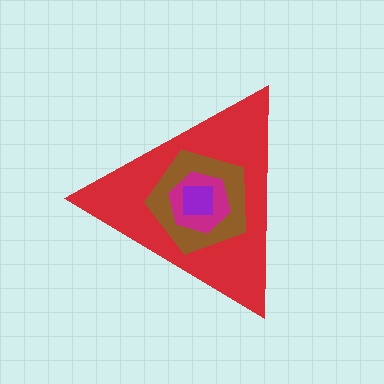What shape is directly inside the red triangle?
The brown pentagon.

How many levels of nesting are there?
4.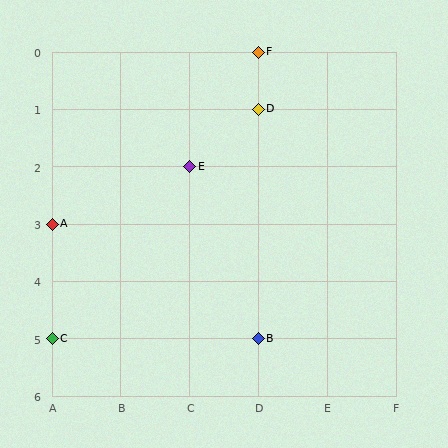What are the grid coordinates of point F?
Point F is at grid coordinates (D, 0).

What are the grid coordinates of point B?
Point B is at grid coordinates (D, 5).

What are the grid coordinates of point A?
Point A is at grid coordinates (A, 3).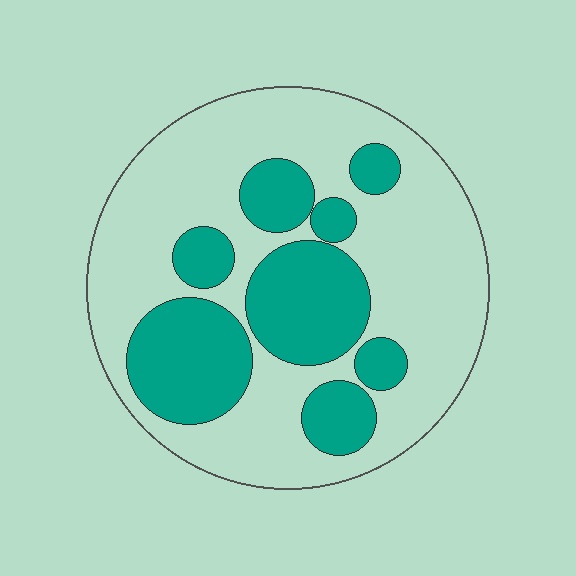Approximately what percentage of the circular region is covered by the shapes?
Approximately 35%.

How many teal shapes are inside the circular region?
8.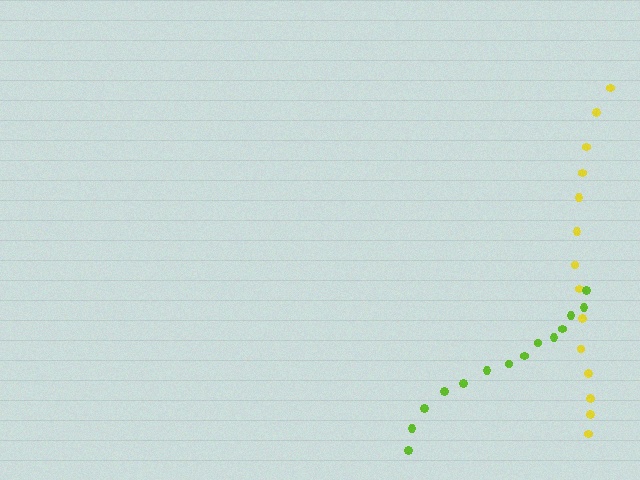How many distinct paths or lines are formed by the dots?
There are 2 distinct paths.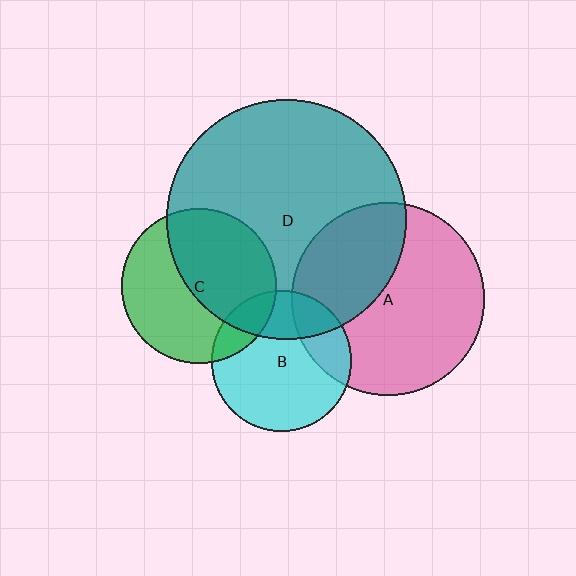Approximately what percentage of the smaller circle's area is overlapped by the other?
Approximately 35%.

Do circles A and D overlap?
Yes.